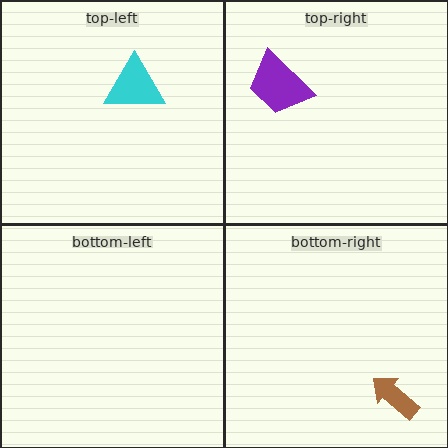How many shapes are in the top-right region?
1.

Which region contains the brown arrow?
The bottom-right region.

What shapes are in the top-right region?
The purple trapezoid.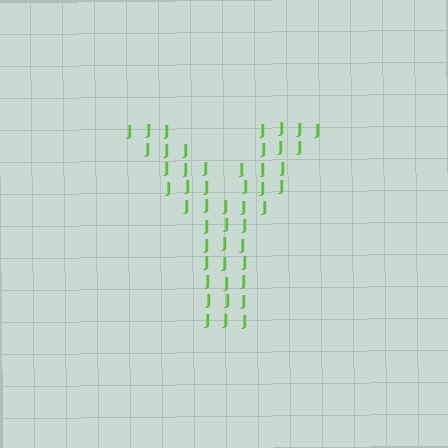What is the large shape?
The large shape is the letter Y.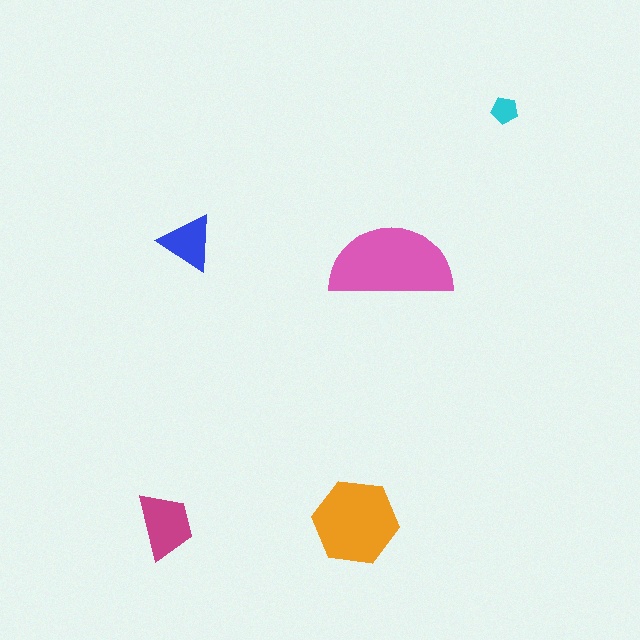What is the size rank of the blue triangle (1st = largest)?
4th.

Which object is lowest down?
The magenta trapezoid is bottommost.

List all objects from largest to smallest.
The pink semicircle, the orange hexagon, the magenta trapezoid, the blue triangle, the cyan pentagon.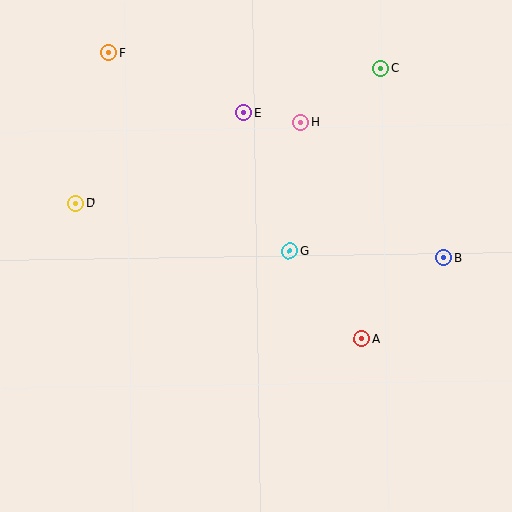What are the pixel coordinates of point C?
Point C is at (381, 68).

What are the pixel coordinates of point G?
Point G is at (290, 251).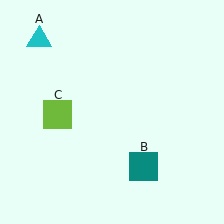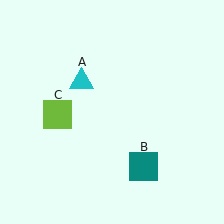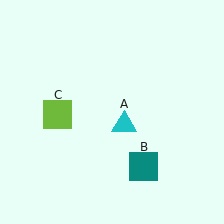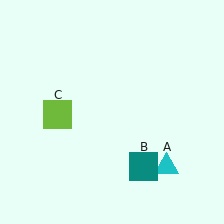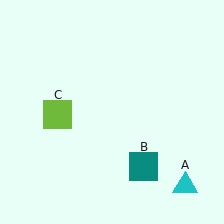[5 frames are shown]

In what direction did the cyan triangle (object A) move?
The cyan triangle (object A) moved down and to the right.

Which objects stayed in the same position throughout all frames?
Teal square (object B) and lime square (object C) remained stationary.